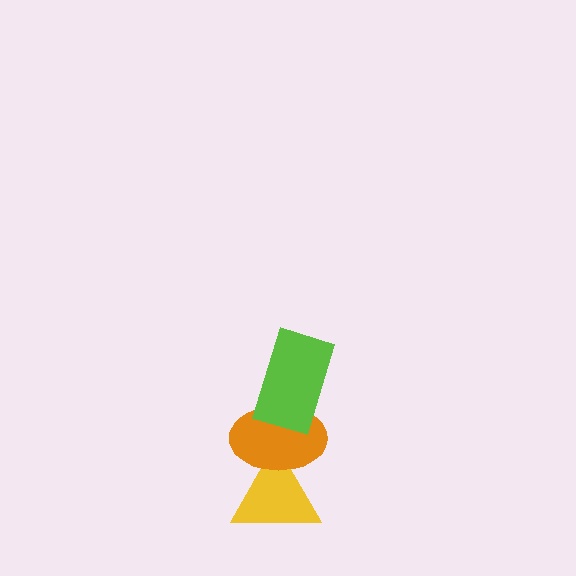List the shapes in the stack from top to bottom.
From top to bottom: the lime rectangle, the orange ellipse, the yellow triangle.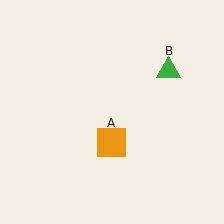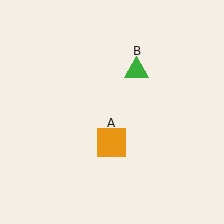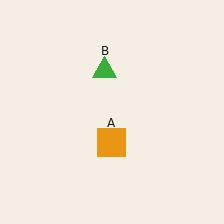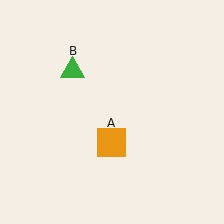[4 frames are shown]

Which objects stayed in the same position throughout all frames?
Orange square (object A) remained stationary.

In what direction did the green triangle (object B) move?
The green triangle (object B) moved left.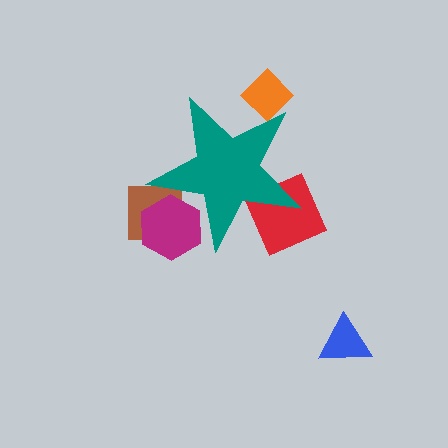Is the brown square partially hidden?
Yes, the brown square is partially hidden behind the teal star.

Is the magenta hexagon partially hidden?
Yes, the magenta hexagon is partially hidden behind the teal star.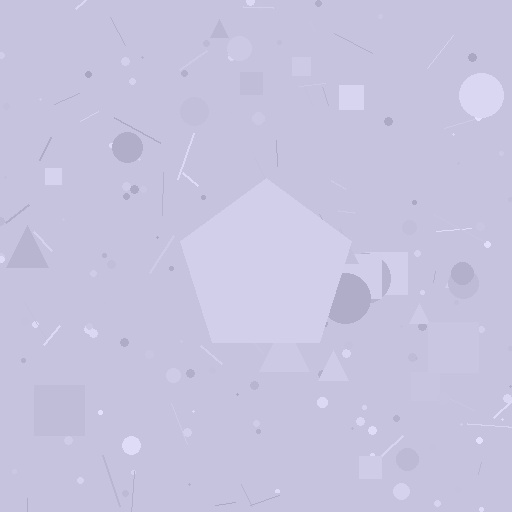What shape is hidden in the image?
A pentagon is hidden in the image.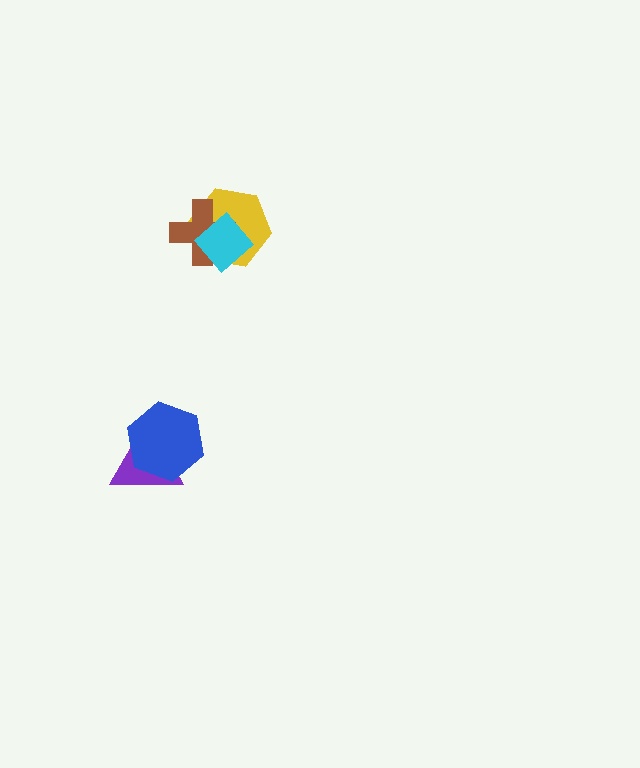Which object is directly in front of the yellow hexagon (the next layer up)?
The brown cross is directly in front of the yellow hexagon.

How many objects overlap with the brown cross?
2 objects overlap with the brown cross.